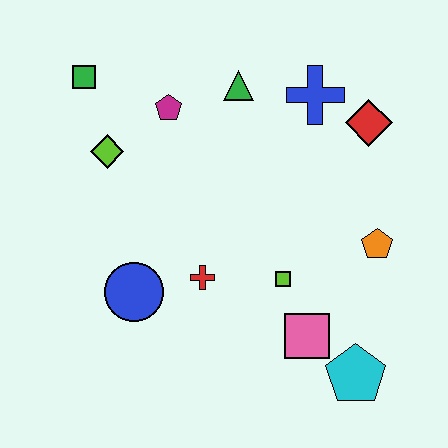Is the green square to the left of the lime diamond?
Yes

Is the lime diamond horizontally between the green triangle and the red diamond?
No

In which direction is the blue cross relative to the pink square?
The blue cross is above the pink square.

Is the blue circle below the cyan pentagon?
No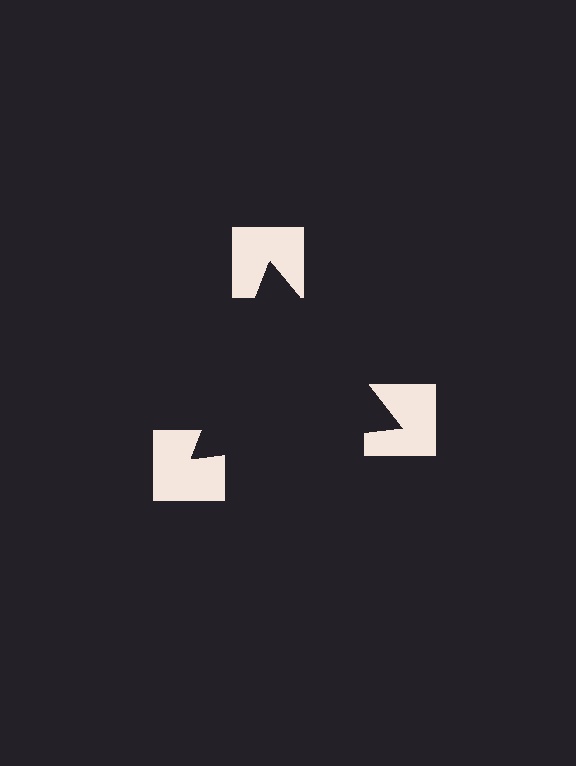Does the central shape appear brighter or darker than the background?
It typically appears slightly darker than the background, even though no actual brightness change is drawn.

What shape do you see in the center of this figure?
An illusory triangle — its edges are inferred from the aligned wedge cuts in the notched squares, not physically drawn.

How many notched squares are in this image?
There are 3 — one at each vertex of the illusory triangle.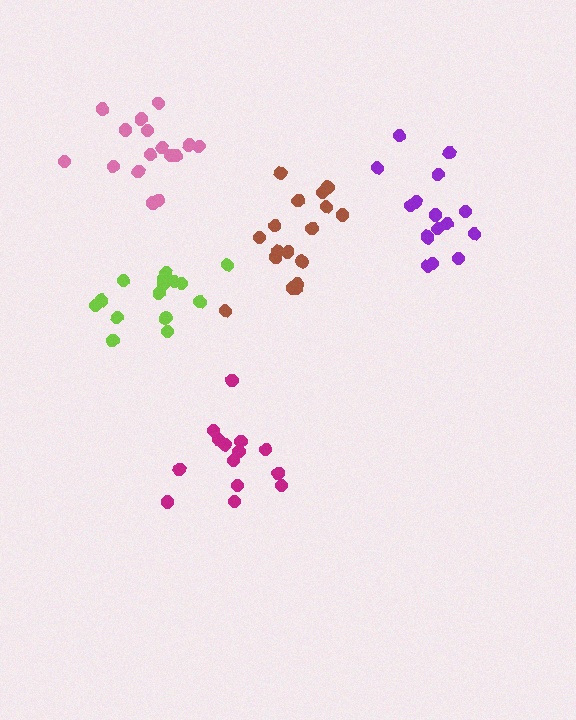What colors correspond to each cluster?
The clusters are colored: purple, brown, magenta, lime, pink.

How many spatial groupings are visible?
There are 5 spatial groupings.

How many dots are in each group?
Group 1: 16 dots, Group 2: 17 dots, Group 3: 14 dots, Group 4: 15 dots, Group 5: 16 dots (78 total).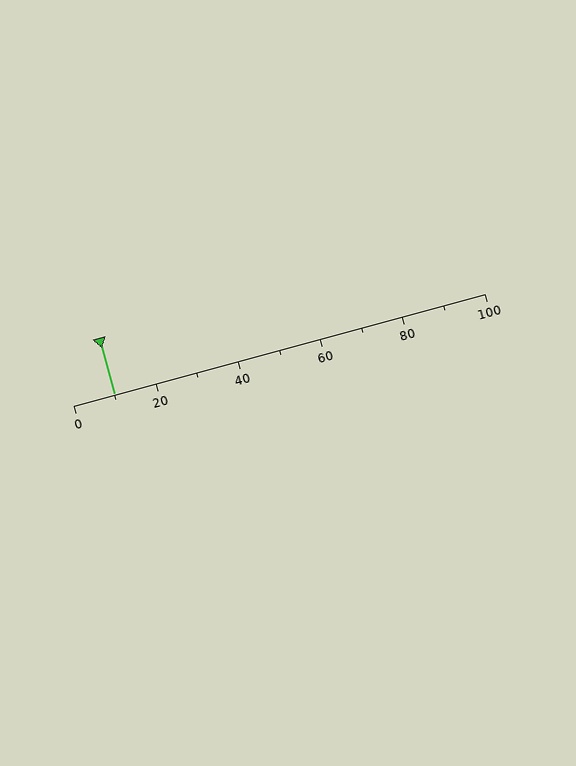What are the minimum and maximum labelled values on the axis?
The axis runs from 0 to 100.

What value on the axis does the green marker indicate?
The marker indicates approximately 10.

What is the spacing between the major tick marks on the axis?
The major ticks are spaced 20 apart.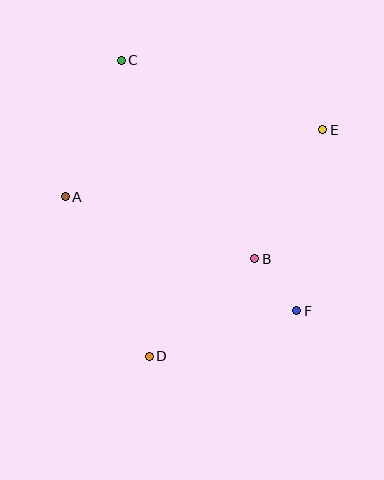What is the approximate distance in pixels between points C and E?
The distance between C and E is approximately 213 pixels.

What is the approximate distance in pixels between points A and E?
The distance between A and E is approximately 266 pixels.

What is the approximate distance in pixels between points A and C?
The distance between A and C is approximately 147 pixels.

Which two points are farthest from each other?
Points C and F are farthest from each other.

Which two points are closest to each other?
Points B and F are closest to each other.